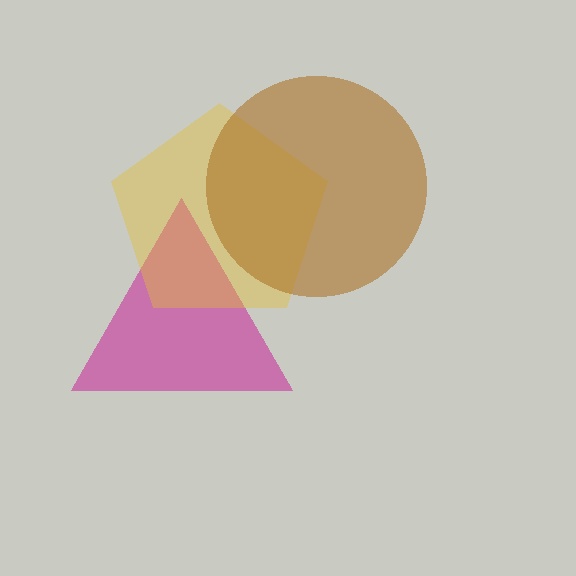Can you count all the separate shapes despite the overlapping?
Yes, there are 3 separate shapes.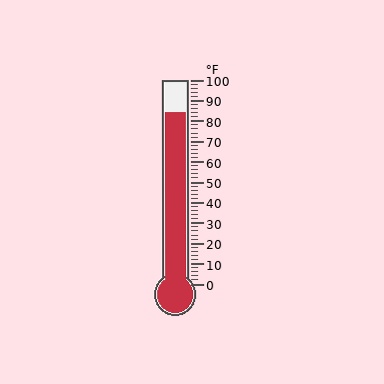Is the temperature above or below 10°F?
The temperature is above 10°F.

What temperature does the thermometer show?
The thermometer shows approximately 84°F.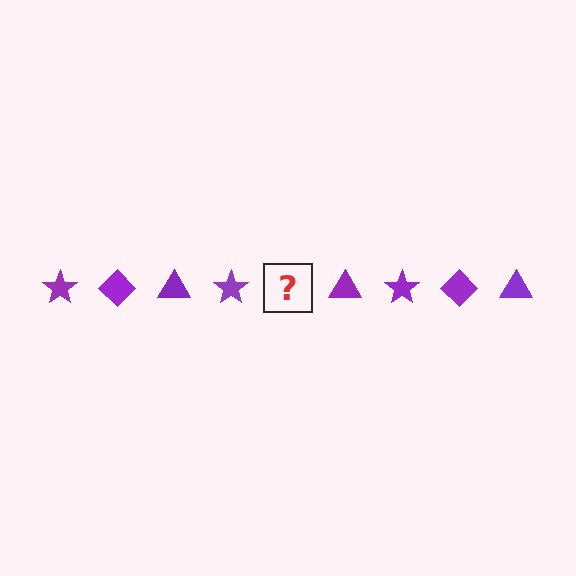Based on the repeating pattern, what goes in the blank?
The blank should be a purple diamond.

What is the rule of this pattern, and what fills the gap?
The rule is that the pattern cycles through star, diamond, triangle shapes in purple. The gap should be filled with a purple diamond.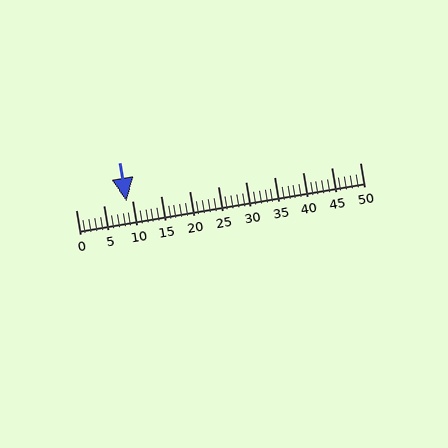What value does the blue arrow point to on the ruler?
The blue arrow points to approximately 9.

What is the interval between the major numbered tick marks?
The major tick marks are spaced 5 units apart.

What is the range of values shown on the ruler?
The ruler shows values from 0 to 50.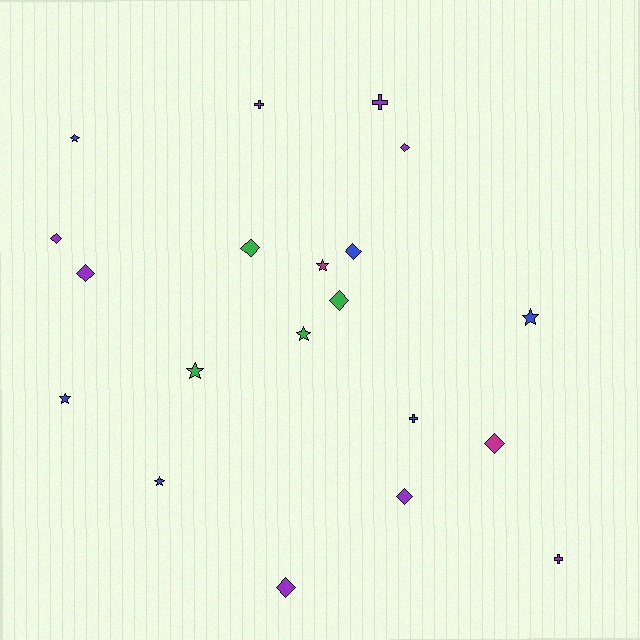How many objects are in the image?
There are 20 objects.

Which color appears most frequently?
Purple, with 8 objects.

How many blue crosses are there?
There is 1 blue cross.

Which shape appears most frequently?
Diamond, with 9 objects.